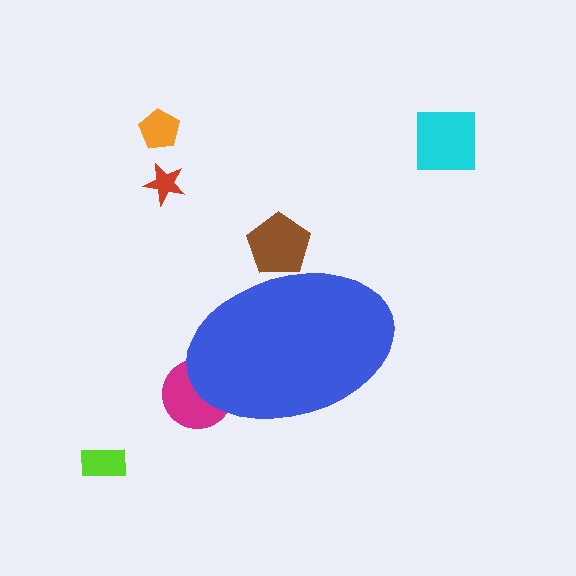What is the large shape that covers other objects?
A blue ellipse.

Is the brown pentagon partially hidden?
Yes, the brown pentagon is partially hidden behind the blue ellipse.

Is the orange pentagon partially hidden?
No, the orange pentagon is fully visible.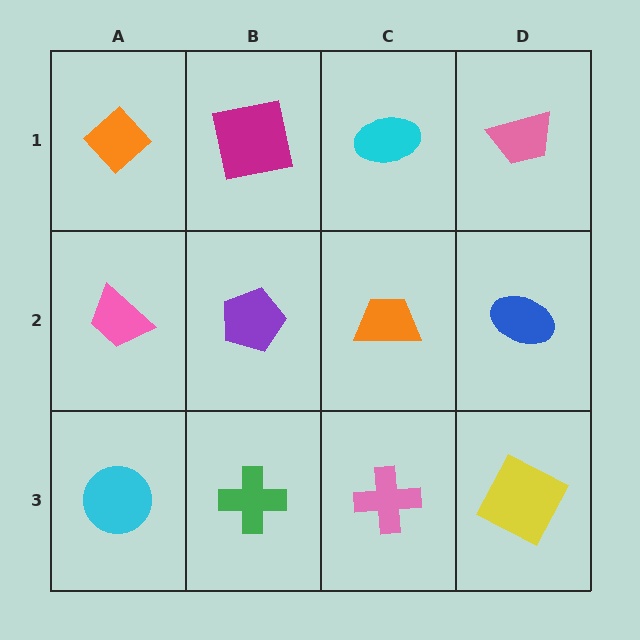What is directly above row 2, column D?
A pink trapezoid.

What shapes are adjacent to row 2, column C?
A cyan ellipse (row 1, column C), a pink cross (row 3, column C), a purple pentagon (row 2, column B), a blue ellipse (row 2, column D).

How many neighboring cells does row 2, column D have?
3.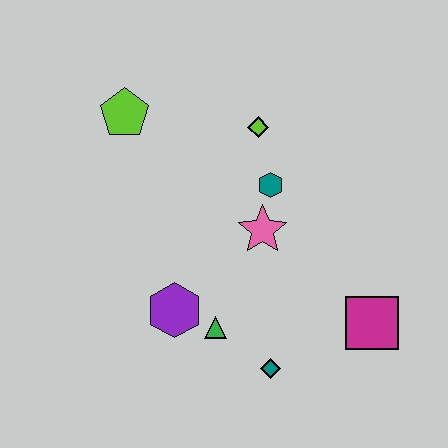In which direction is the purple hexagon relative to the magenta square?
The purple hexagon is to the left of the magenta square.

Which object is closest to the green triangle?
The purple hexagon is closest to the green triangle.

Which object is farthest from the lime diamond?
The teal diamond is farthest from the lime diamond.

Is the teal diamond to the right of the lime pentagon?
Yes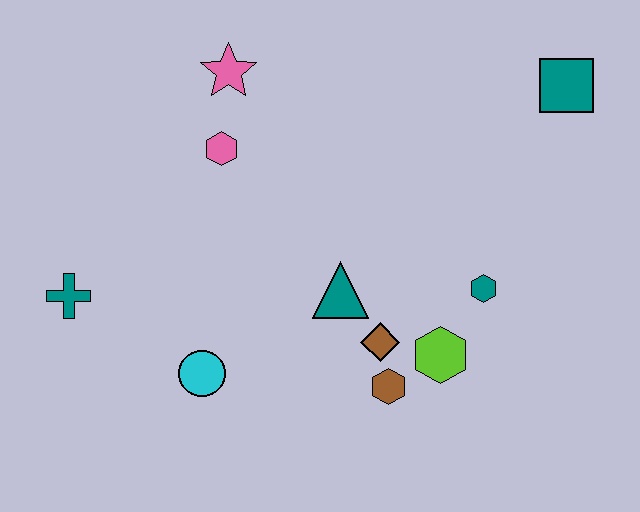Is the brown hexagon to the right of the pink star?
Yes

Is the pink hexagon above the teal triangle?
Yes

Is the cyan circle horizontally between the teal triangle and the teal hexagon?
No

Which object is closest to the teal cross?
The cyan circle is closest to the teal cross.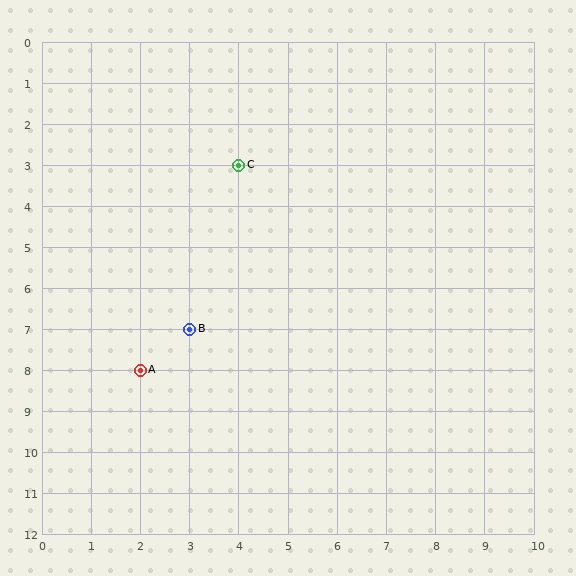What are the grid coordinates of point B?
Point B is at grid coordinates (3, 7).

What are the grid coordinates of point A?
Point A is at grid coordinates (2, 8).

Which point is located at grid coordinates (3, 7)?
Point B is at (3, 7).